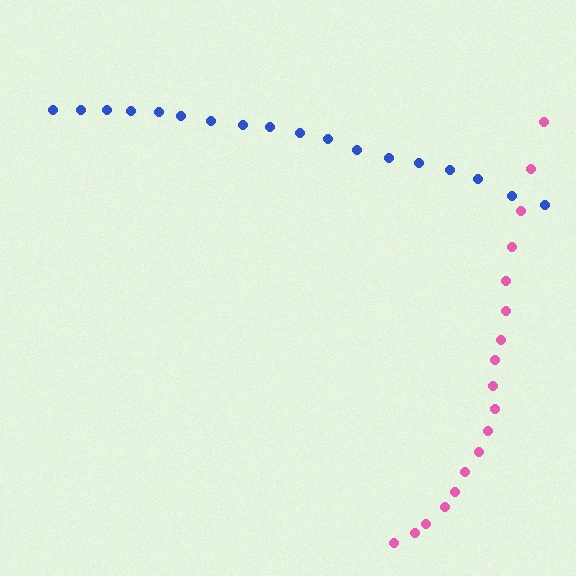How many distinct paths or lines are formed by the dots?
There are 2 distinct paths.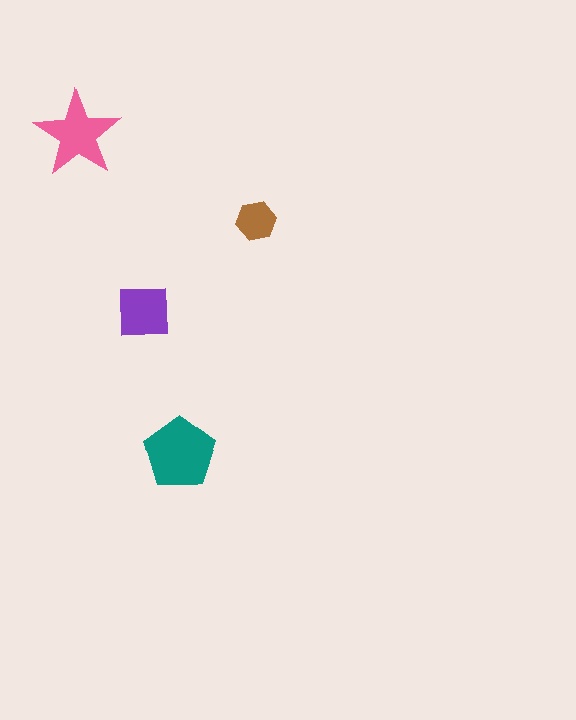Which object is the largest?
The teal pentagon.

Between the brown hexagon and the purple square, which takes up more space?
The purple square.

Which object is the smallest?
The brown hexagon.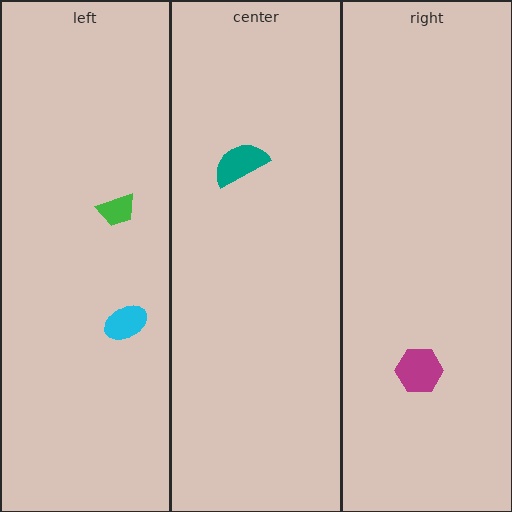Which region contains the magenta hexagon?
The right region.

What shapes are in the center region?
The teal semicircle.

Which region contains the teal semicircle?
The center region.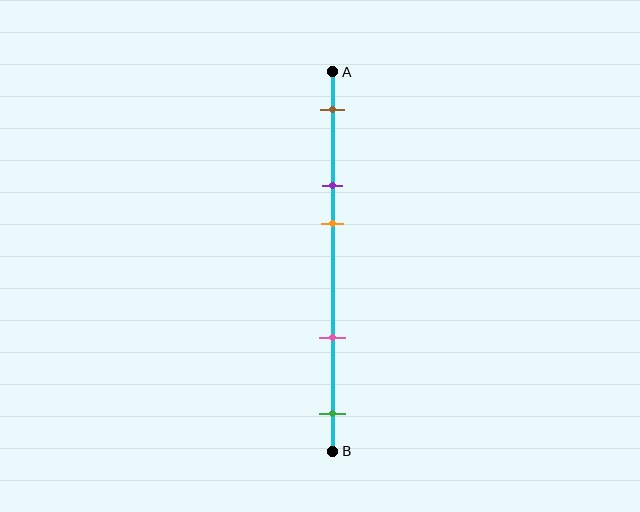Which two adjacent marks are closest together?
The purple and orange marks are the closest adjacent pair.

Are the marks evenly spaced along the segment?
No, the marks are not evenly spaced.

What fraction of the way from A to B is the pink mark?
The pink mark is approximately 70% (0.7) of the way from A to B.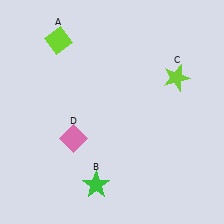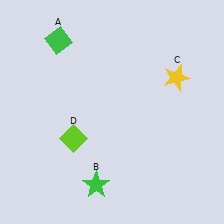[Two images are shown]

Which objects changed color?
A changed from lime to green. C changed from lime to yellow. D changed from pink to lime.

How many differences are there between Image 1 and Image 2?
There are 3 differences between the two images.